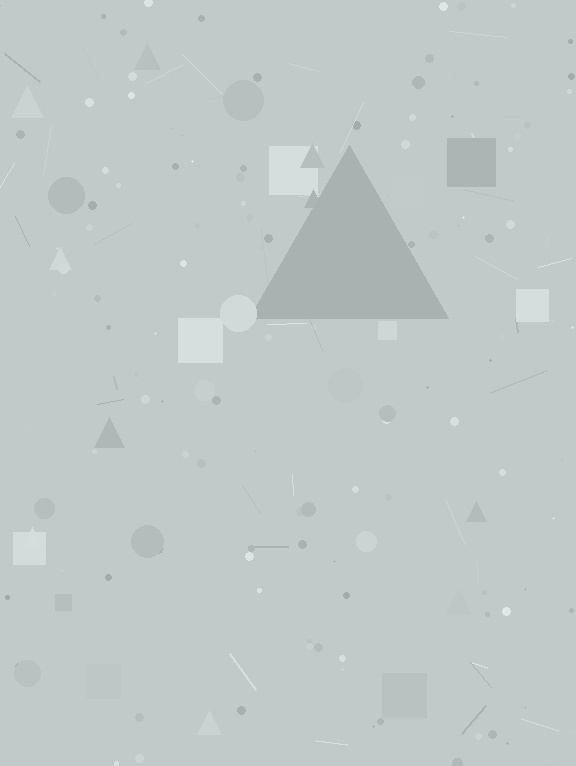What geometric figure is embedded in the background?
A triangle is embedded in the background.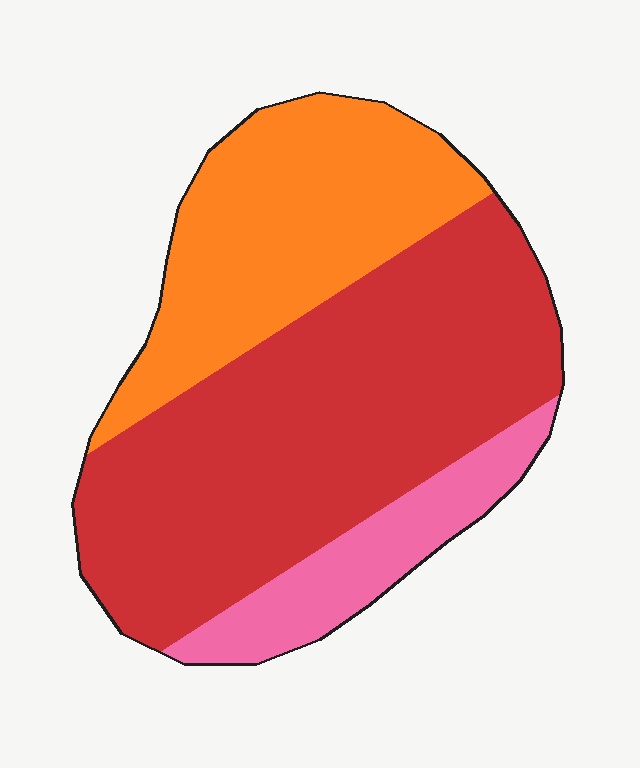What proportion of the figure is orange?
Orange takes up between a quarter and a half of the figure.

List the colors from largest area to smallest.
From largest to smallest: red, orange, pink.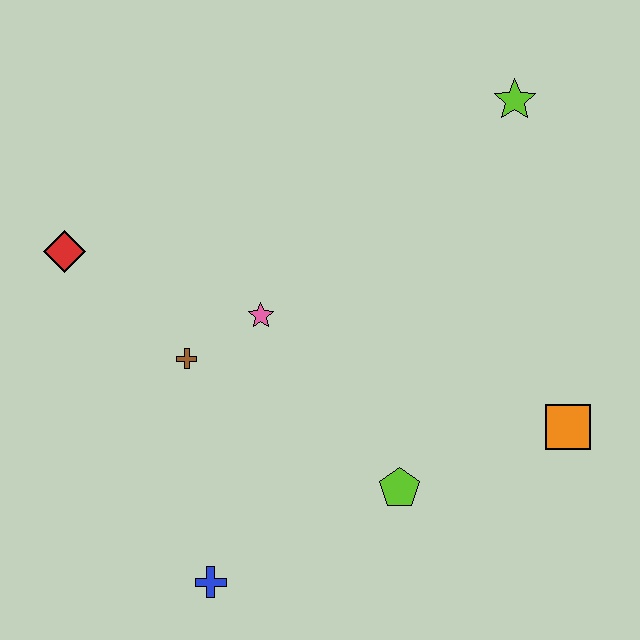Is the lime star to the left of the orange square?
Yes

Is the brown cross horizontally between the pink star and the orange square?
No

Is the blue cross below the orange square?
Yes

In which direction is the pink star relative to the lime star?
The pink star is to the left of the lime star.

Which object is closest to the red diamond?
The brown cross is closest to the red diamond.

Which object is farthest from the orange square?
The red diamond is farthest from the orange square.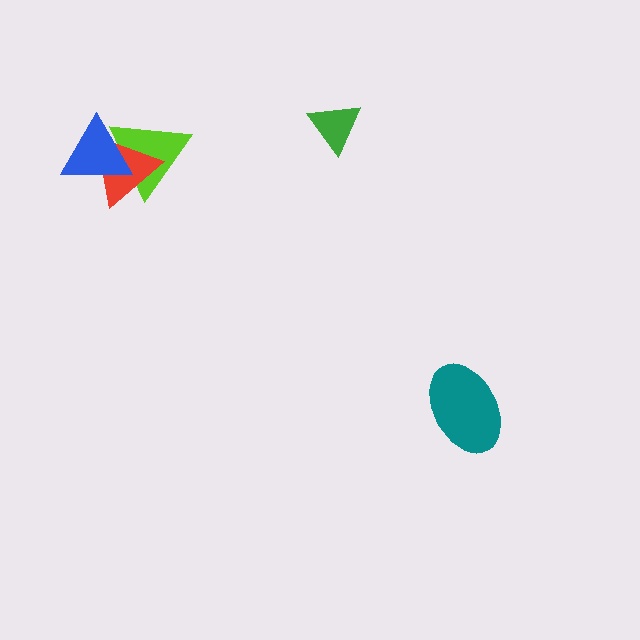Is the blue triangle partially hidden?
No, no other shape covers it.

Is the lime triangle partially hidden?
Yes, it is partially covered by another shape.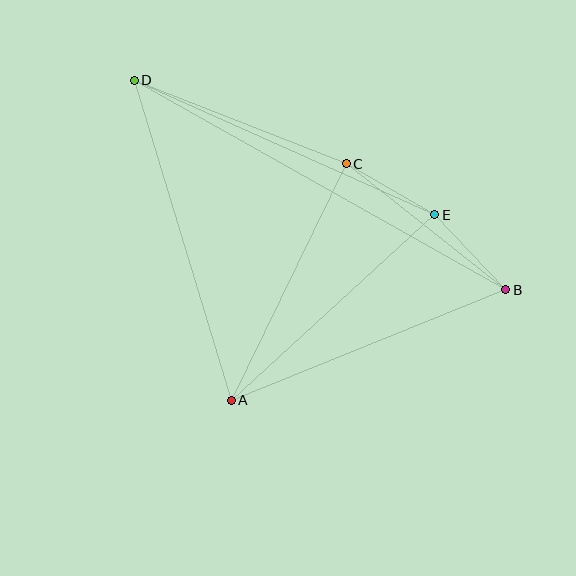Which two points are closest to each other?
Points C and E are closest to each other.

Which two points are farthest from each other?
Points B and D are farthest from each other.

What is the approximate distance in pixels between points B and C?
The distance between B and C is approximately 203 pixels.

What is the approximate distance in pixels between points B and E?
The distance between B and E is approximately 104 pixels.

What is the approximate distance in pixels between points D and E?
The distance between D and E is approximately 329 pixels.